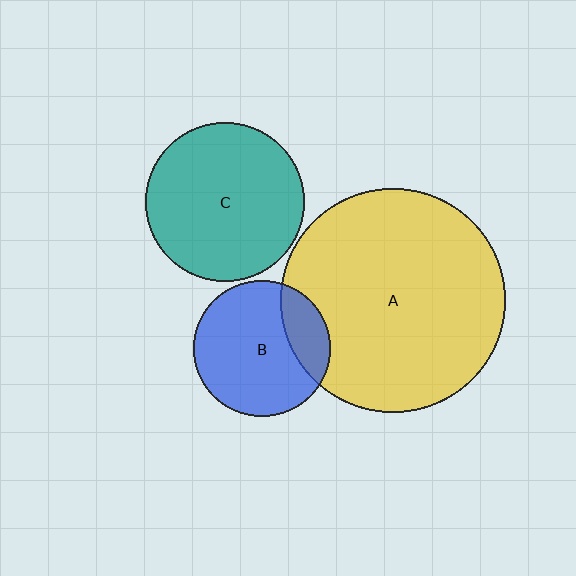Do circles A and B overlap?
Yes.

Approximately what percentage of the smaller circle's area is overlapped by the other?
Approximately 20%.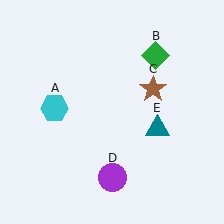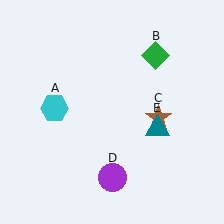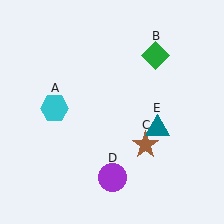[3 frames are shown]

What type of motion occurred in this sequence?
The brown star (object C) rotated clockwise around the center of the scene.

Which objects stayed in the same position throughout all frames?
Cyan hexagon (object A) and green diamond (object B) and purple circle (object D) and teal triangle (object E) remained stationary.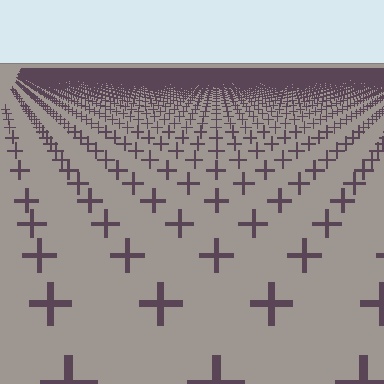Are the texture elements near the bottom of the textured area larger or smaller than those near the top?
Larger. Near the bottom, elements are closer to the viewer and appear at a bigger on-screen size.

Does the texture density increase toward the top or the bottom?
Density increases toward the top.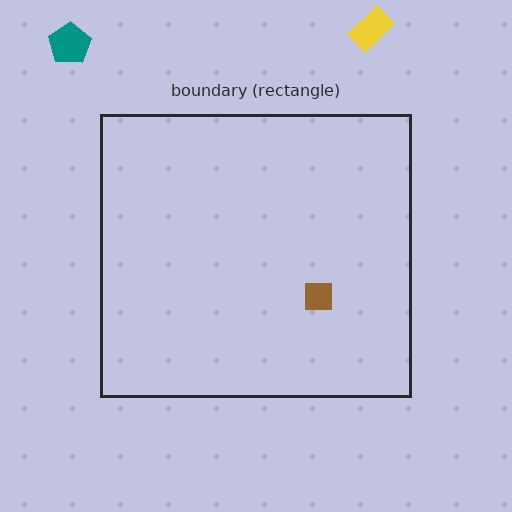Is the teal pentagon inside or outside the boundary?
Outside.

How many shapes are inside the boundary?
1 inside, 2 outside.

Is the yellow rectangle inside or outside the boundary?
Outside.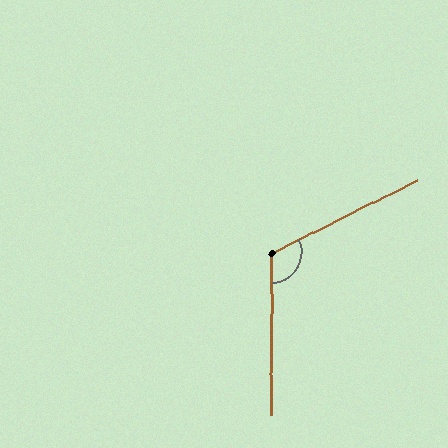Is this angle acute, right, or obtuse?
It is obtuse.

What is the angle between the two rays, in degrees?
Approximately 117 degrees.